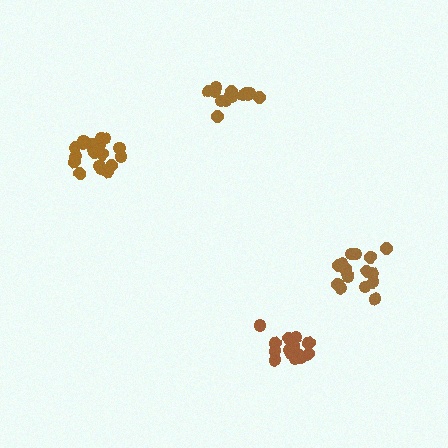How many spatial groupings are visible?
There are 4 spatial groupings.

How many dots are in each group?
Group 1: 20 dots, Group 2: 18 dots, Group 3: 17 dots, Group 4: 15 dots (70 total).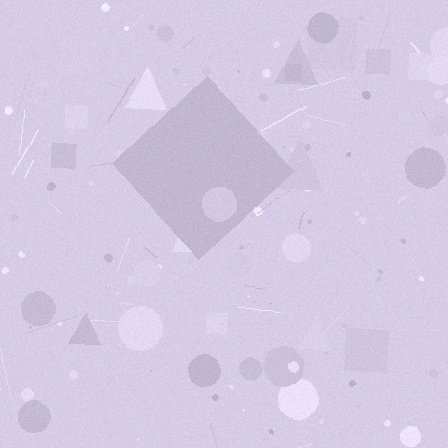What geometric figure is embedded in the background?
A diamond is embedded in the background.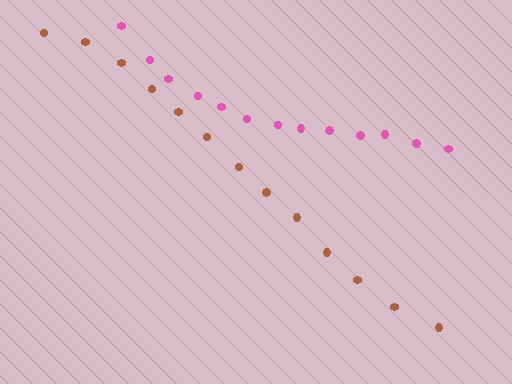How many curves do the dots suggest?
There are 2 distinct paths.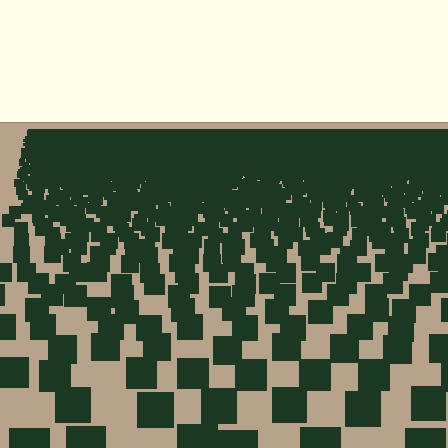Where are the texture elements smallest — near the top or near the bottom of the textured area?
Near the top.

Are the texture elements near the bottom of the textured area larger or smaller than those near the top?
Larger. Near the bottom, elements are closer to the viewer and appear at a bigger on-screen size.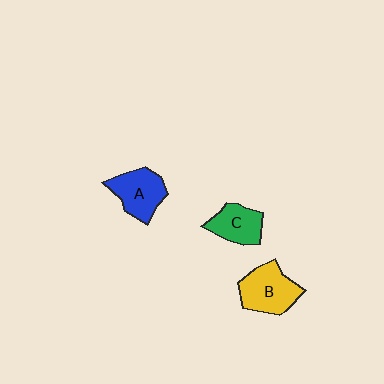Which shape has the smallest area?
Shape C (green).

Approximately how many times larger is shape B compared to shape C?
Approximately 1.3 times.